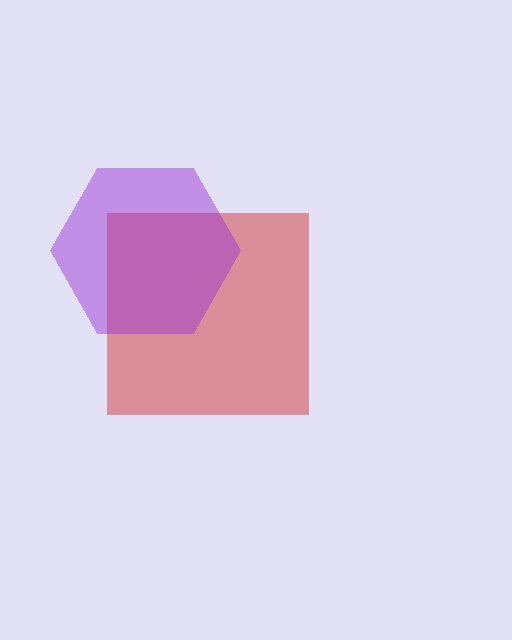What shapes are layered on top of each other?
The layered shapes are: a red square, a purple hexagon.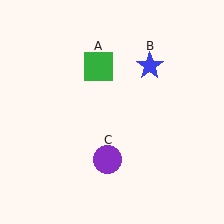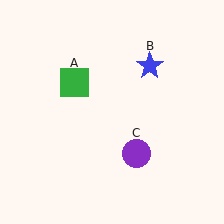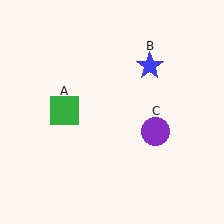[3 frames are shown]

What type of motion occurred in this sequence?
The green square (object A), purple circle (object C) rotated counterclockwise around the center of the scene.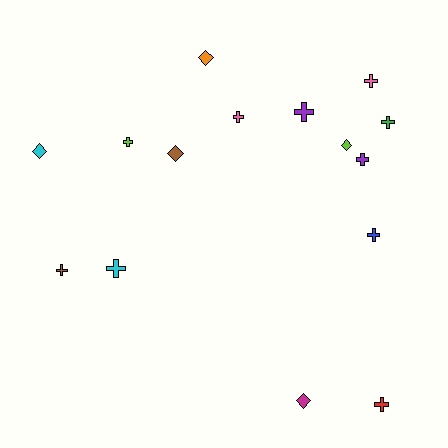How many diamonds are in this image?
There are 5 diamonds.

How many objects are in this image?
There are 15 objects.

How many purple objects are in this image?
There are 2 purple objects.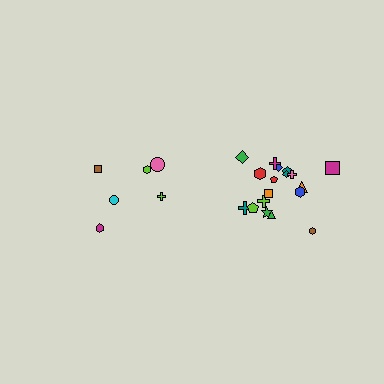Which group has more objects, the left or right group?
The right group.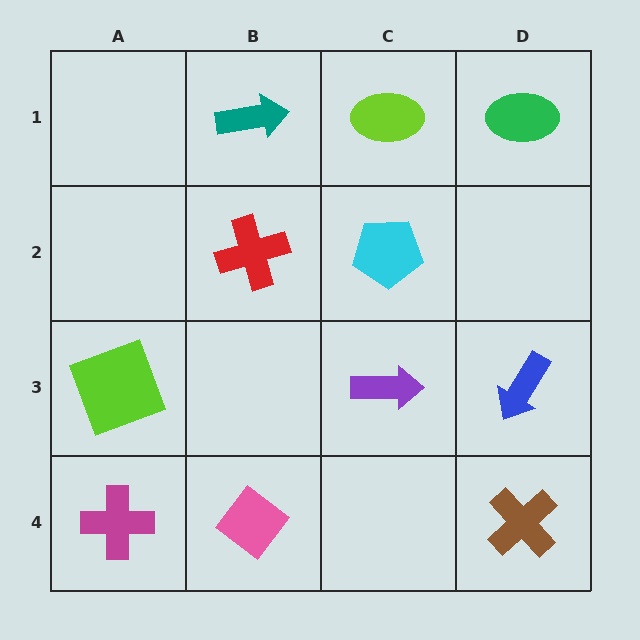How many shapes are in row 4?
3 shapes.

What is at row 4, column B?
A pink diamond.